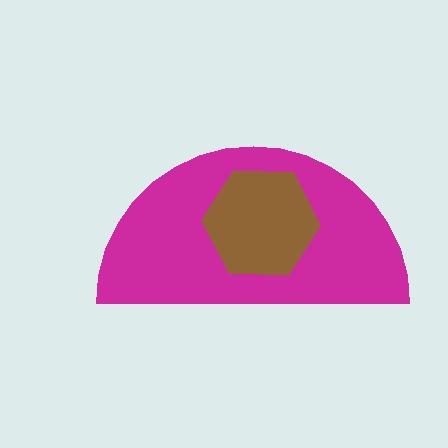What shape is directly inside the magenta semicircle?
The brown hexagon.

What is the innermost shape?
The brown hexagon.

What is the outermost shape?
The magenta semicircle.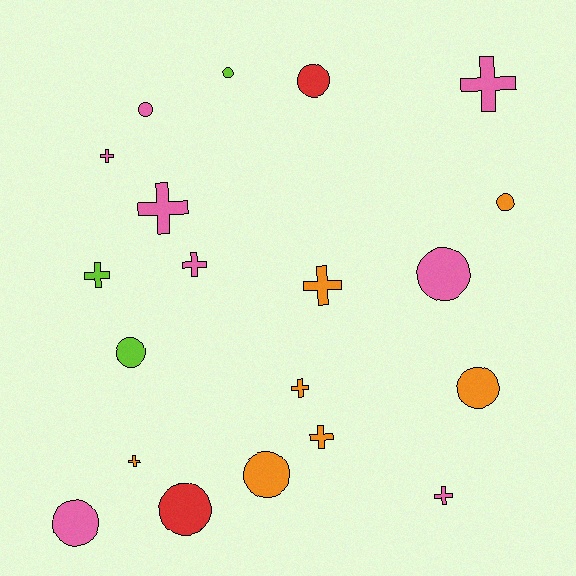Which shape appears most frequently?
Circle, with 10 objects.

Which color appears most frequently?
Pink, with 8 objects.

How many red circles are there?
There are 2 red circles.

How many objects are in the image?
There are 20 objects.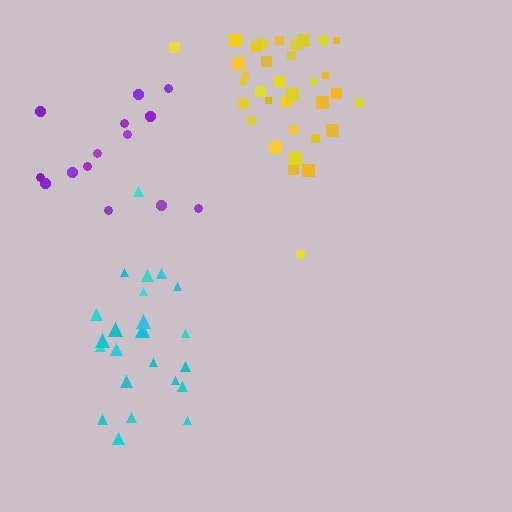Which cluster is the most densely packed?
Yellow.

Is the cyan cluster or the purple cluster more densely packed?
Cyan.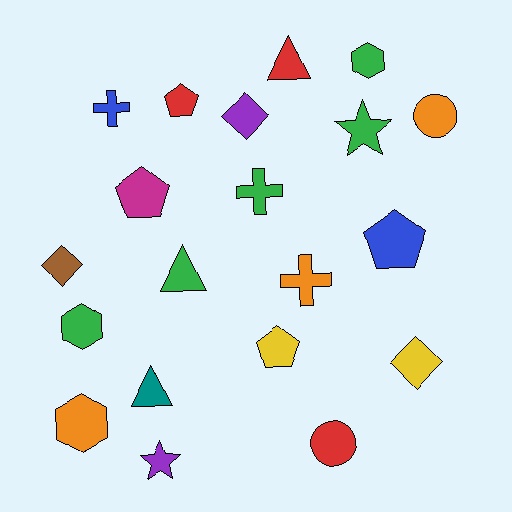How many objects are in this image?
There are 20 objects.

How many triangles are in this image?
There are 3 triangles.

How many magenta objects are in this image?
There is 1 magenta object.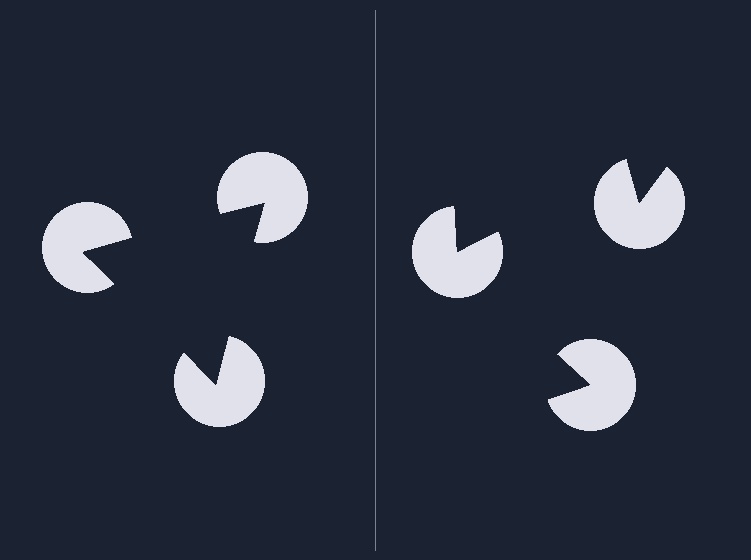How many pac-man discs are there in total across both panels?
6 — 3 on each side.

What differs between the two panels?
The pac-man discs are positioned identically on both sides; only the wedge orientations differ. On the left they align to a triangle; on the right they are misaligned.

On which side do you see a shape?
An illusory triangle appears on the left side. On the right side the wedge cuts are rotated, so no coherent shape forms.